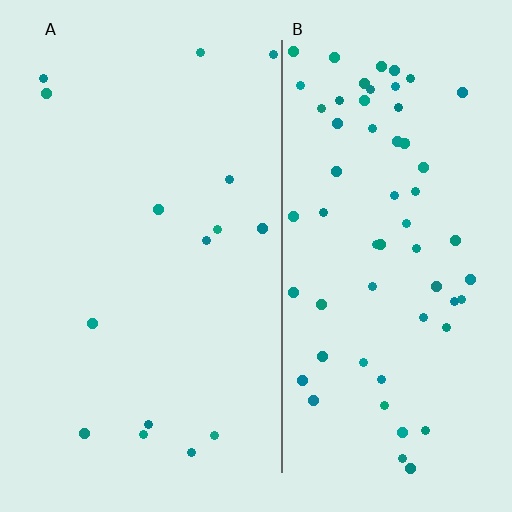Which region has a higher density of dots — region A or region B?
B (the right).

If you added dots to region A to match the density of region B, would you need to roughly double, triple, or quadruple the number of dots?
Approximately quadruple.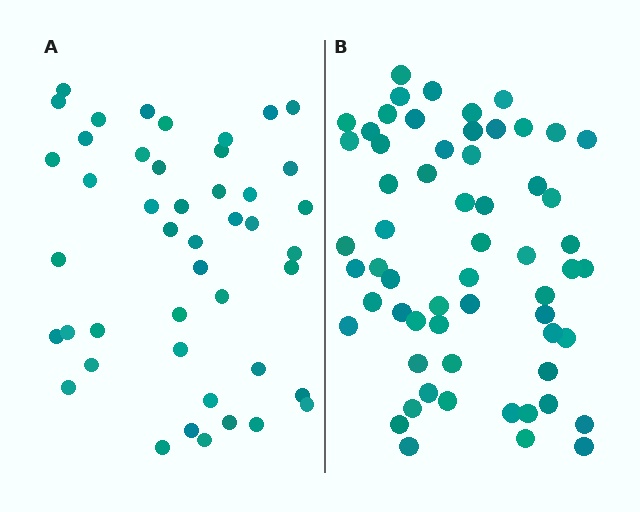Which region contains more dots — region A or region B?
Region B (the right region) has more dots.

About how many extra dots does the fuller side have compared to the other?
Region B has approximately 15 more dots than region A.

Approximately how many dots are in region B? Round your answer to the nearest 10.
About 60 dots.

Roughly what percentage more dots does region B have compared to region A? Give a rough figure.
About 35% more.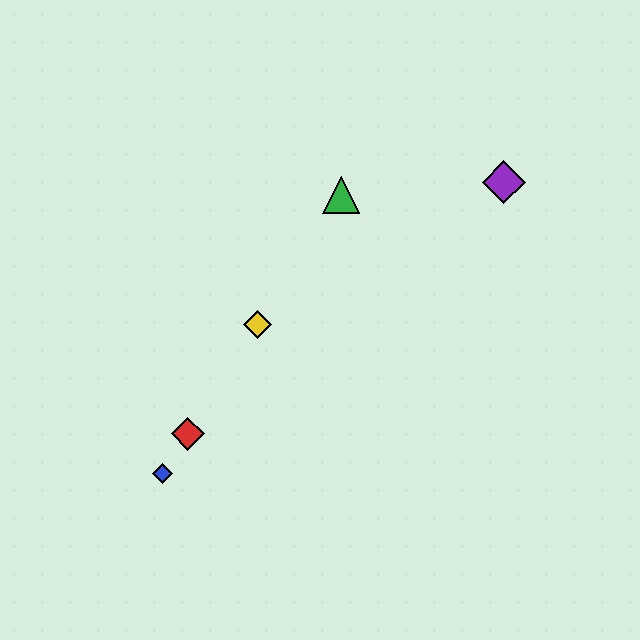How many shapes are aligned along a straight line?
4 shapes (the red diamond, the blue diamond, the green triangle, the yellow diamond) are aligned along a straight line.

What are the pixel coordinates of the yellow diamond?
The yellow diamond is at (258, 325).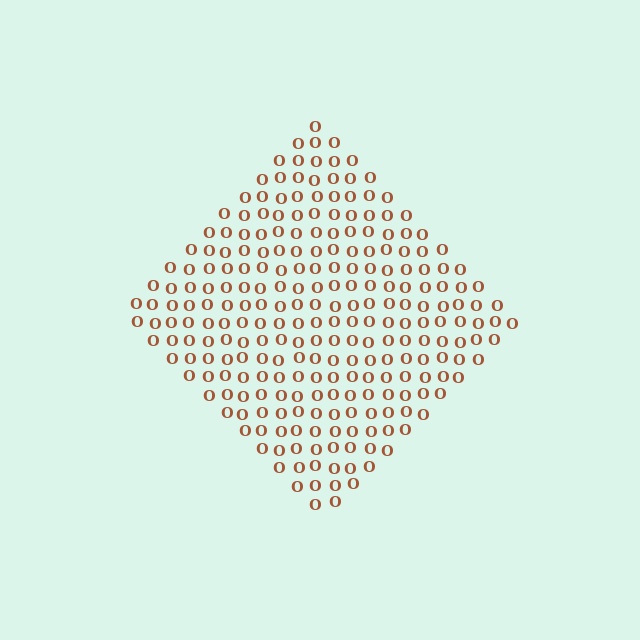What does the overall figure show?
The overall figure shows a diamond.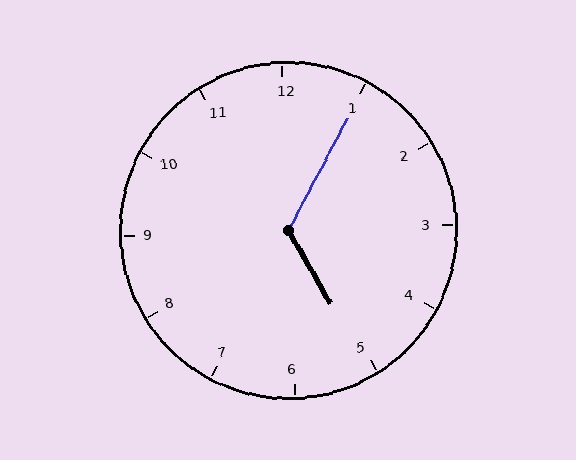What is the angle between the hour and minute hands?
Approximately 122 degrees.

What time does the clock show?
5:05.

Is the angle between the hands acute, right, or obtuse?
It is obtuse.